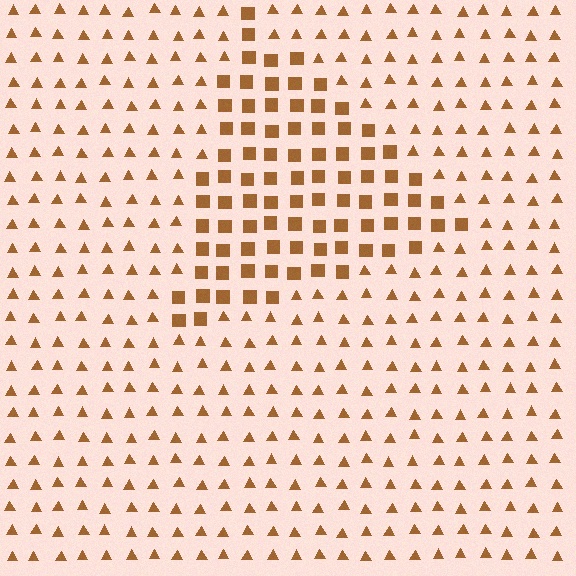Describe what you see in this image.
The image is filled with small brown elements arranged in a uniform grid. A triangle-shaped region contains squares, while the surrounding area contains triangles. The boundary is defined purely by the change in element shape.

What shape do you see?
I see a triangle.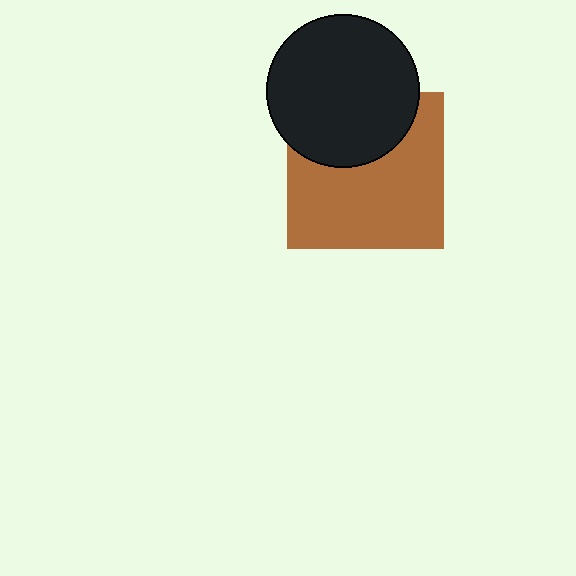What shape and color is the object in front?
The object in front is a black circle.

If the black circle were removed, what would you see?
You would see the complete brown square.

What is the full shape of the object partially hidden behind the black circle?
The partially hidden object is a brown square.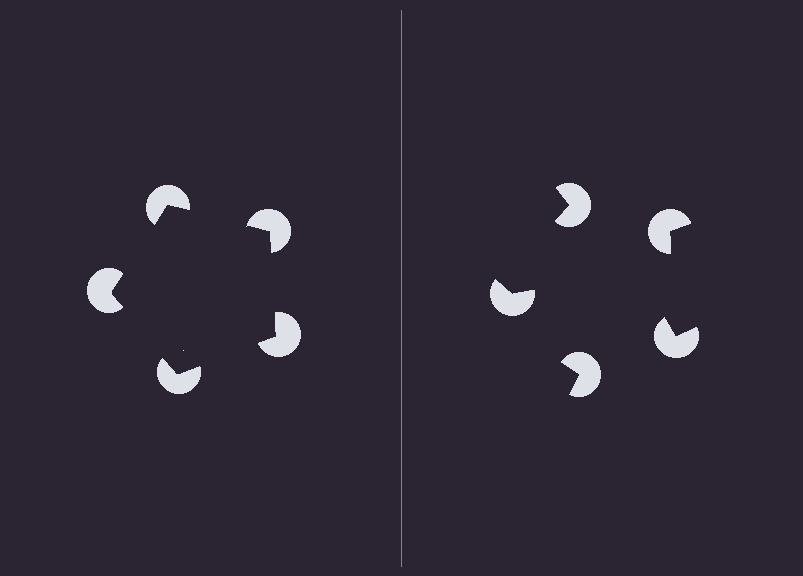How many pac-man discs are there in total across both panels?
10 — 5 on each side.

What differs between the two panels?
The pac-man discs are positioned identically on both sides; only the wedge orientations differ. On the left they align to a pentagon; on the right they are misaligned.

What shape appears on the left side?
An illusory pentagon.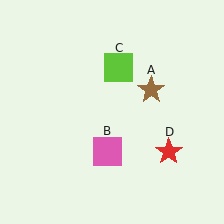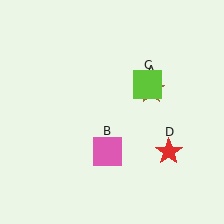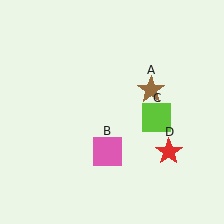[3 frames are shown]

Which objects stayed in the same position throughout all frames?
Brown star (object A) and pink square (object B) and red star (object D) remained stationary.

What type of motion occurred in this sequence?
The lime square (object C) rotated clockwise around the center of the scene.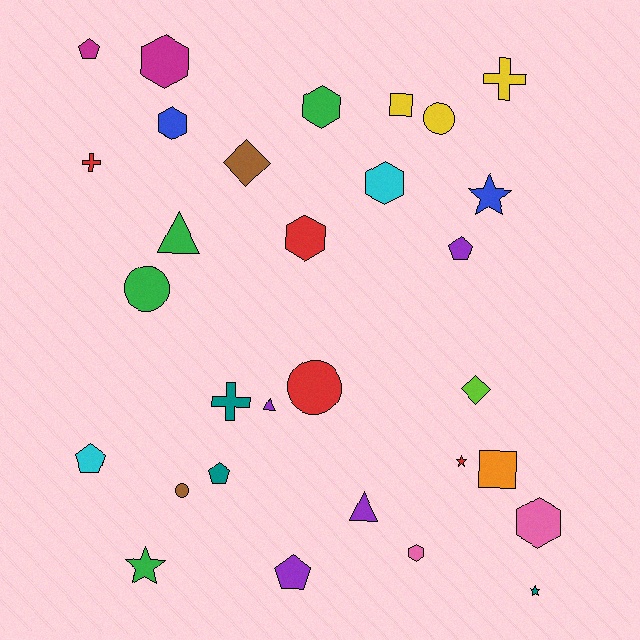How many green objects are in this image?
There are 4 green objects.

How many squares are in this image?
There are 2 squares.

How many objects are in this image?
There are 30 objects.